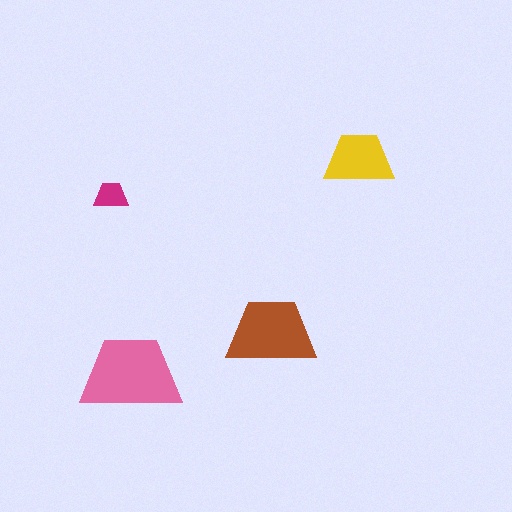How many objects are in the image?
There are 4 objects in the image.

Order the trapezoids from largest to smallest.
the pink one, the brown one, the yellow one, the magenta one.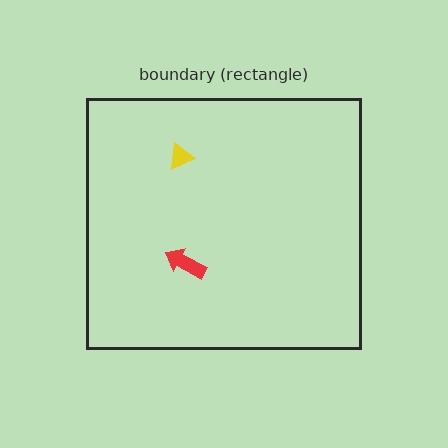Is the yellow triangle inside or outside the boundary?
Inside.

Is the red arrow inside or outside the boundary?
Inside.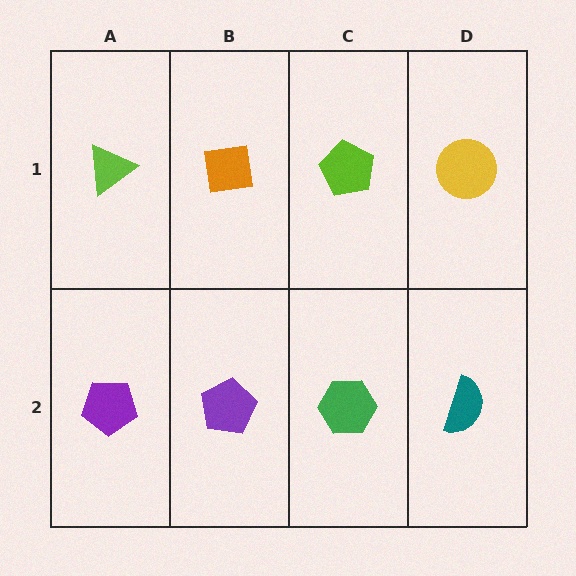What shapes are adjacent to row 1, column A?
A purple pentagon (row 2, column A), an orange square (row 1, column B).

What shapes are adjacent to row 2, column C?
A lime pentagon (row 1, column C), a purple pentagon (row 2, column B), a teal semicircle (row 2, column D).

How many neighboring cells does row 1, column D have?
2.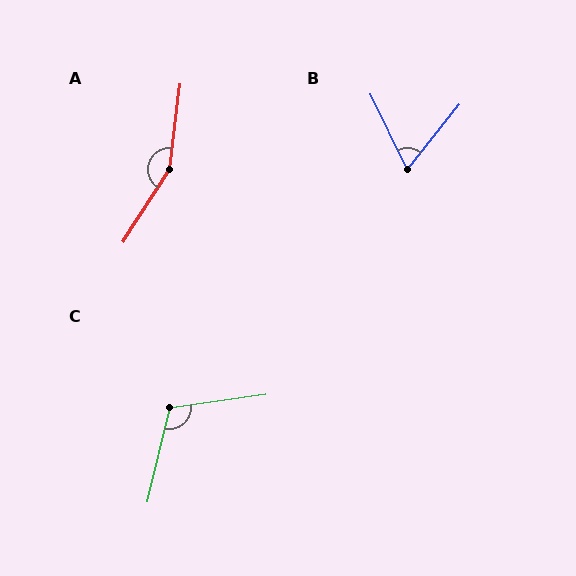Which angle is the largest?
A, at approximately 154 degrees.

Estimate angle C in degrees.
Approximately 111 degrees.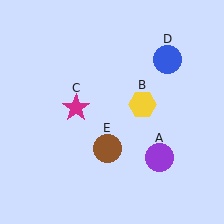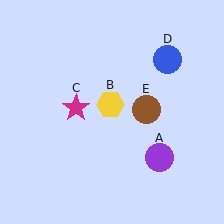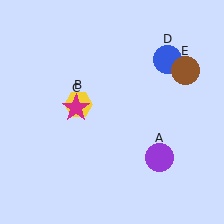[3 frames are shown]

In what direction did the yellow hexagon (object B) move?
The yellow hexagon (object B) moved left.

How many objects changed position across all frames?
2 objects changed position: yellow hexagon (object B), brown circle (object E).